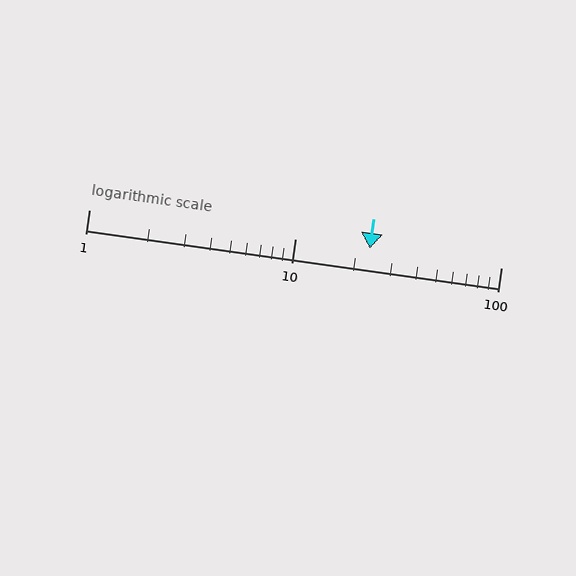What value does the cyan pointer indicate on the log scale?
The pointer indicates approximately 23.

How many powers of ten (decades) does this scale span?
The scale spans 2 decades, from 1 to 100.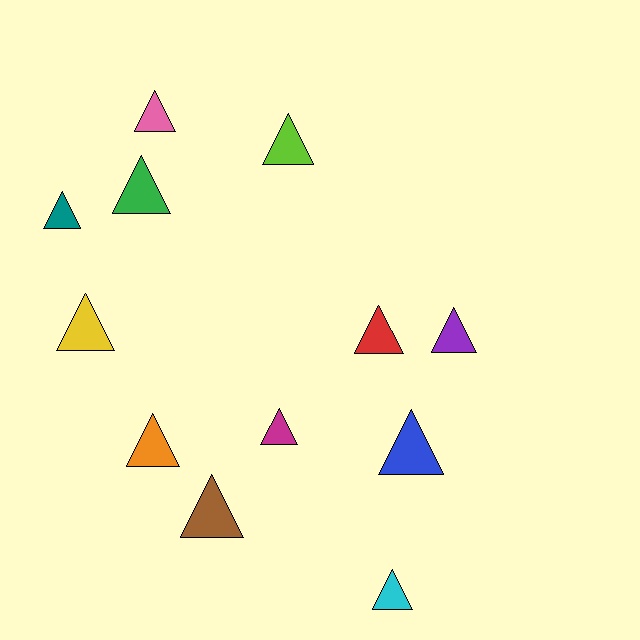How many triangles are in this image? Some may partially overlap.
There are 12 triangles.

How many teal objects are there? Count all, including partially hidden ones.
There is 1 teal object.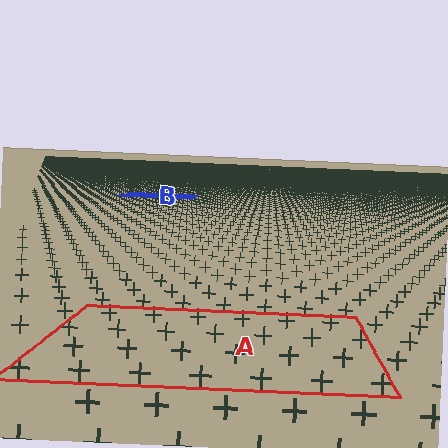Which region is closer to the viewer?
Region A is closer. The texture elements there are larger and more spread out.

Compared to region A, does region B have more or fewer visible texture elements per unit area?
Region B has more texture elements per unit area — they are packed more densely because it is farther away.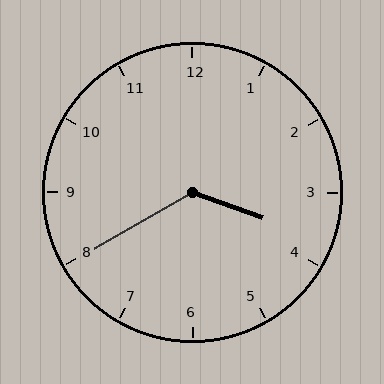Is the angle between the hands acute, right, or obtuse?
It is obtuse.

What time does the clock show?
3:40.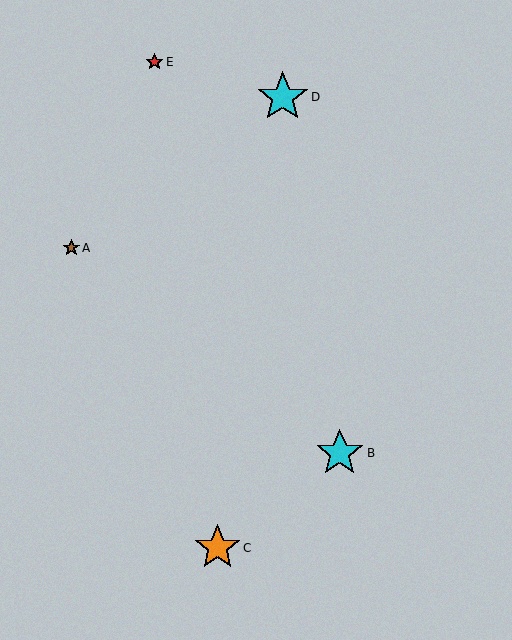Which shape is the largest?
The cyan star (labeled D) is the largest.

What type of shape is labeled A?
Shape A is a brown star.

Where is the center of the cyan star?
The center of the cyan star is at (340, 453).